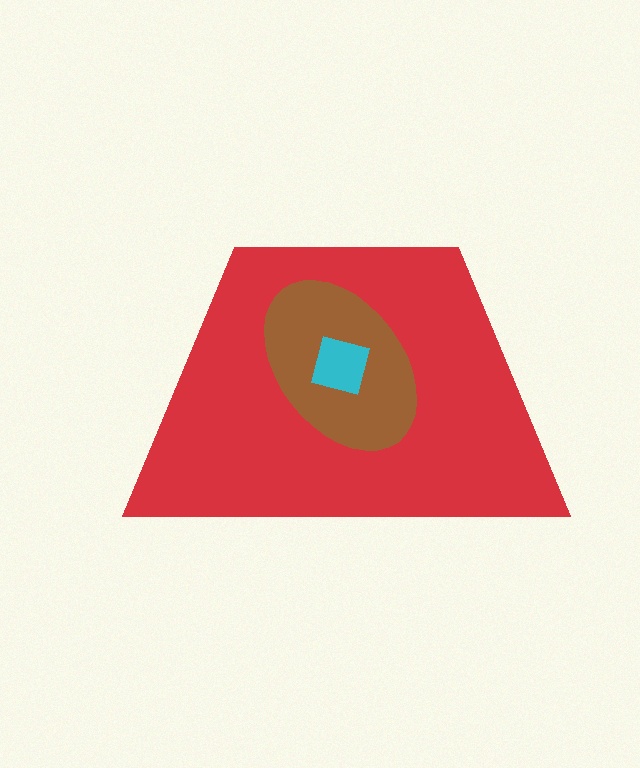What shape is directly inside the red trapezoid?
The brown ellipse.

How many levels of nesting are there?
3.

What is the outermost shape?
The red trapezoid.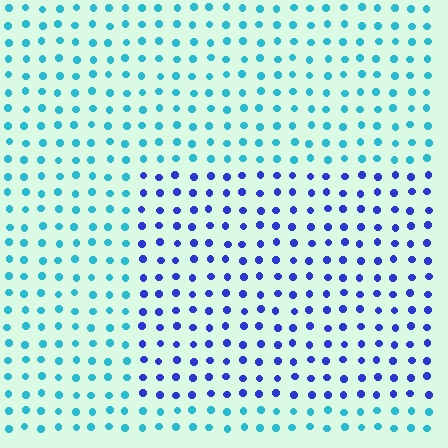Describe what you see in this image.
The image is filled with small cyan elements in a uniform arrangement. A rectangle-shaped region is visible where the elements are tinted to a slightly different hue, forming a subtle color boundary.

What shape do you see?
I see a rectangle.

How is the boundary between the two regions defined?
The boundary is defined purely by a slight shift in hue (about 48 degrees). Spacing, size, and orientation are identical on both sides.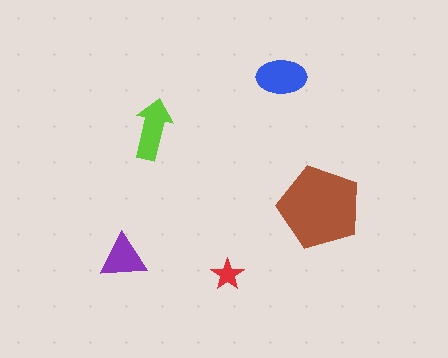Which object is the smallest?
The red star.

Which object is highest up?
The blue ellipse is topmost.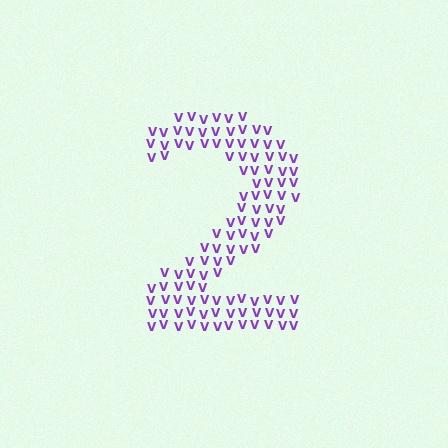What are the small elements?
The small elements are letter V's.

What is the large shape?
The large shape is the digit 2.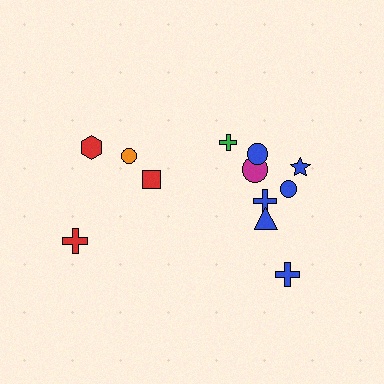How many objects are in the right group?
There are 8 objects.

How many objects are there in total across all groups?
There are 12 objects.